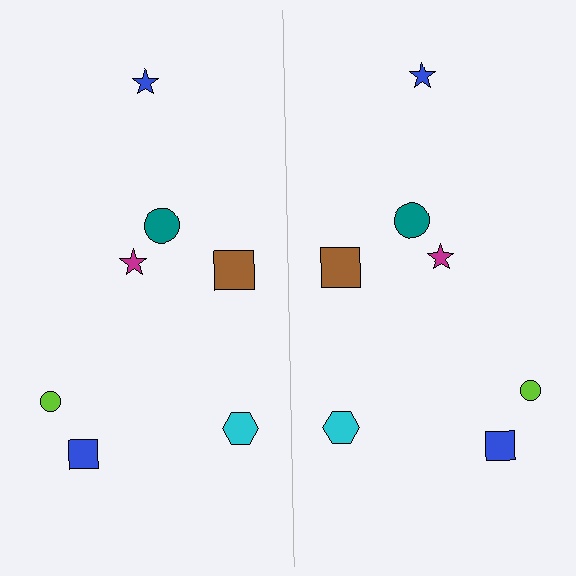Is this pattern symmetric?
Yes, this pattern has bilateral (reflection) symmetry.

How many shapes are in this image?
There are 14 shapes in this image.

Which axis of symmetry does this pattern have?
The pattern has a vertical axis of symmetry running through the center of the image.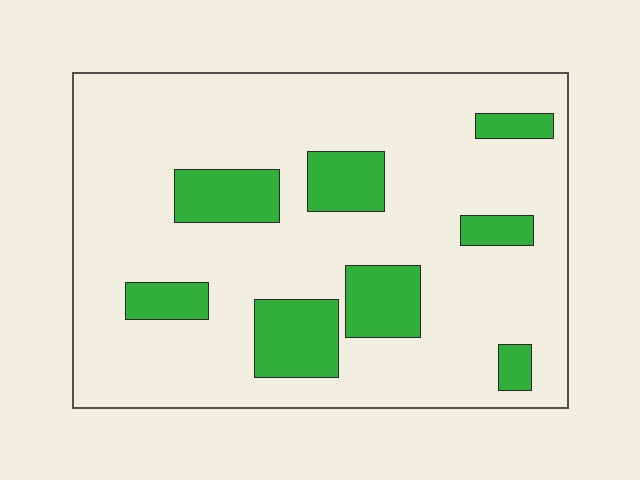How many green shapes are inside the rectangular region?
8.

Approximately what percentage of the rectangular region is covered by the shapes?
Approximately 20%.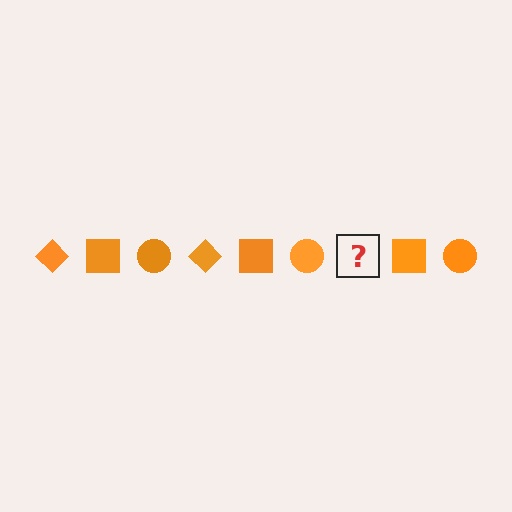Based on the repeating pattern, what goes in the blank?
The blank should be an orange diamond.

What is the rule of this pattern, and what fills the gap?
The rule is that the pattern cycles through diamond, square, circle shapes in orange. The gap should be filled with an orange diamond.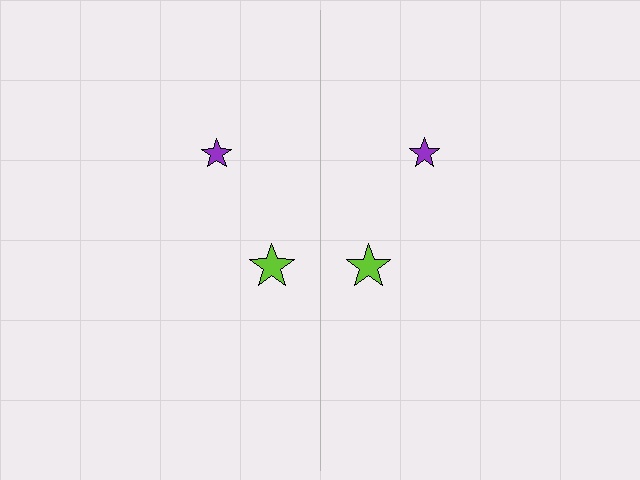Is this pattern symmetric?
Yes, this pattern has bilateral (reflection) symmetry.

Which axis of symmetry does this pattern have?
The pattern has a vertical axis of symmetry running through the center of the image.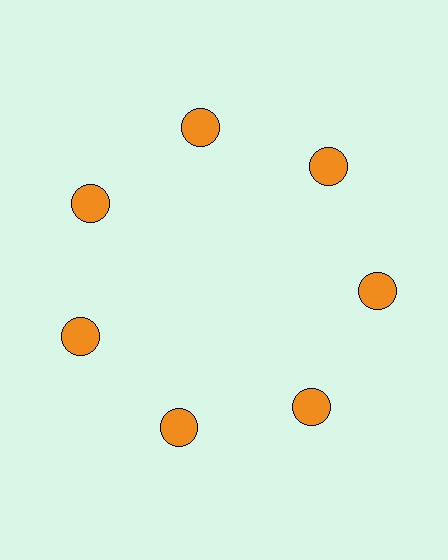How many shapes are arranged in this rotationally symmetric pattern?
There are 7 shapes, arranged in 7 groups of 1.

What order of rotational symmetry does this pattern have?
This pattern has 7-fold rotational symmetry.